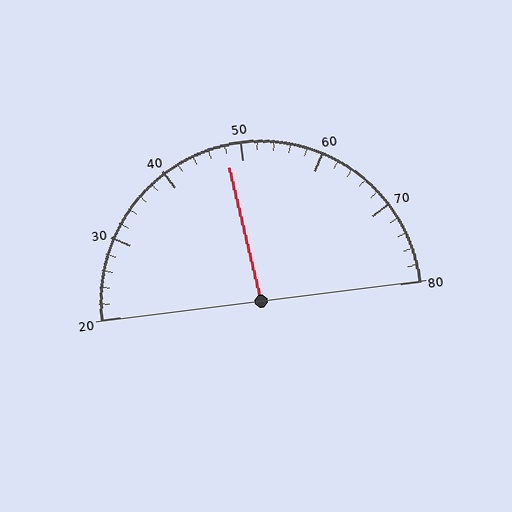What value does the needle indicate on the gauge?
The needle indicates approximately 48.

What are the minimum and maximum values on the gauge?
The gauge ranges from 20 to 80.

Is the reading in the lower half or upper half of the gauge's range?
The reading is in the lower half of the range (20 to 80).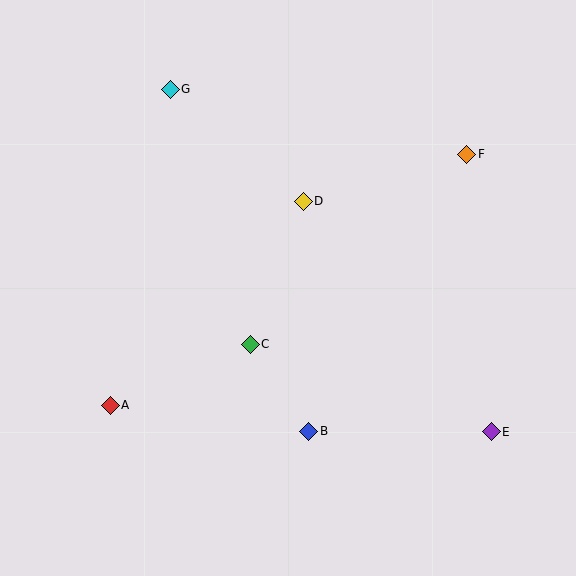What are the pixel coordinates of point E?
Point E is at (491, 432).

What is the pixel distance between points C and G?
The distance between C and G is 267 pixels.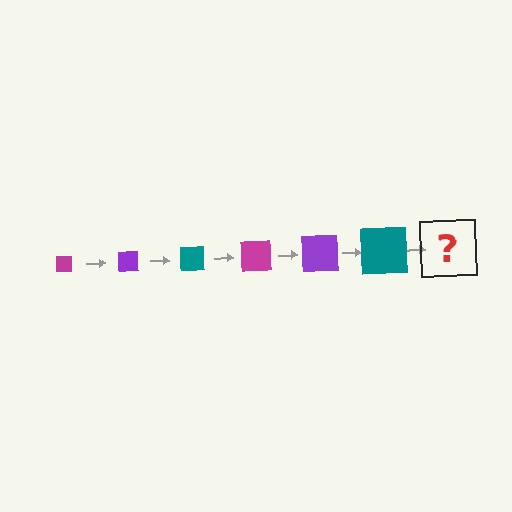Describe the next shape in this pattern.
It should be a magenta square, larger than the previous one.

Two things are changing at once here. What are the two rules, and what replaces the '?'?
The two rules are that the square grows larger each step and the color cycles through magenta, purple, and teal. The '?' should be a magenta square, larger than the previous one.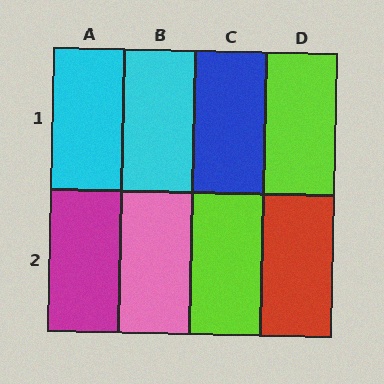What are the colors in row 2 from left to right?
Magenta, pink, lime, red.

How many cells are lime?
2 cells are lime.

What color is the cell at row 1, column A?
Cyan.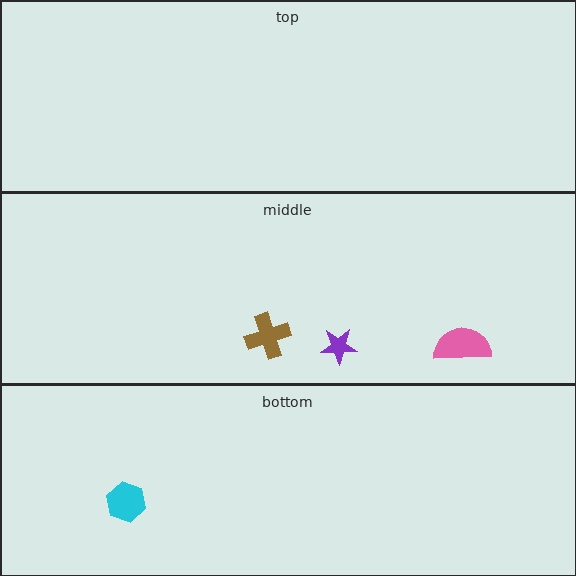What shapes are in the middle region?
The pink semicircle, the purple star, the brown cross.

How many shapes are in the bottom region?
1.